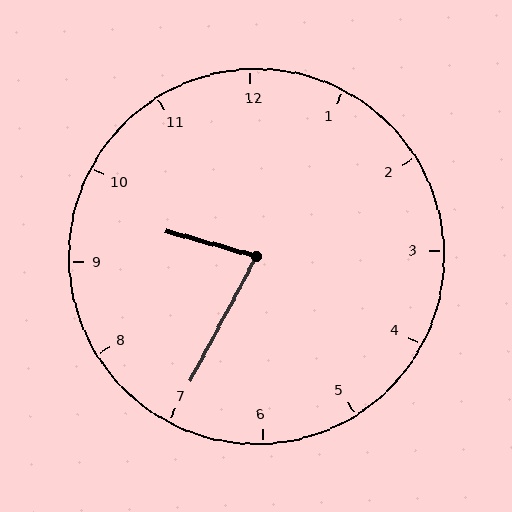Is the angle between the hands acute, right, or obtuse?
It is acute.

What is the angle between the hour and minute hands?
Approximately 78 degrees.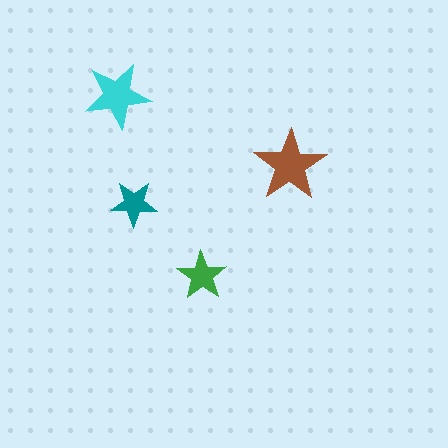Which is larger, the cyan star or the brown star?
The brown one.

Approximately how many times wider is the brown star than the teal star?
About 1.5 times wider.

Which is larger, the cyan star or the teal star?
The cyan one.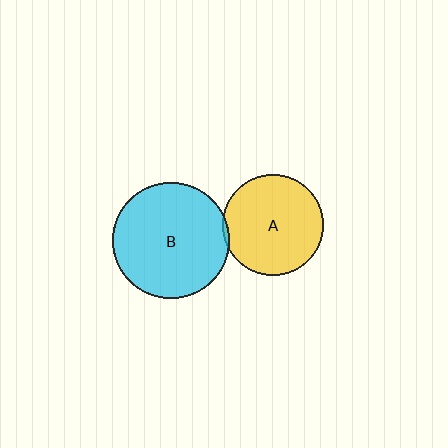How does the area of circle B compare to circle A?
Approximately 1.3 times.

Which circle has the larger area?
Circle B (cyan).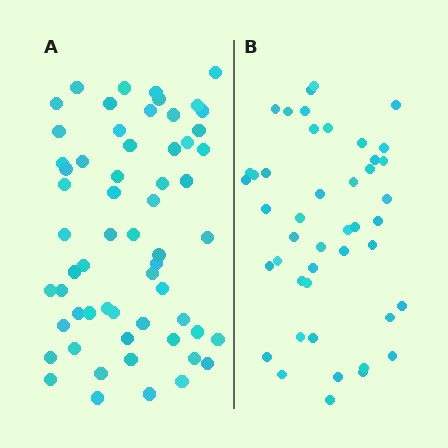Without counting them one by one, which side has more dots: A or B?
Region A (the left region) has more dots.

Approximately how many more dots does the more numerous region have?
Region A has approximately 15 more dots than region B.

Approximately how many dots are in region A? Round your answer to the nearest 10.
About 60 dots.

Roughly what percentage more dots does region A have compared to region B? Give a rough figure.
About 35% more.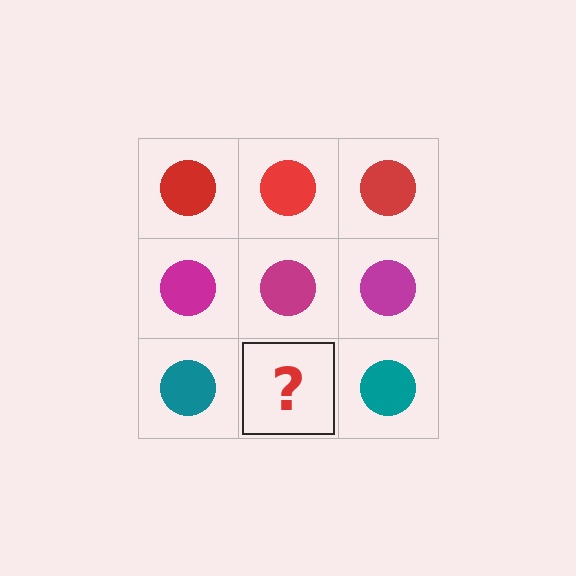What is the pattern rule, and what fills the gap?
The rule is that each row has a consistent color. The gap should be filled with a teal circle.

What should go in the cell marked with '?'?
The missing cell should contain a teal circle.